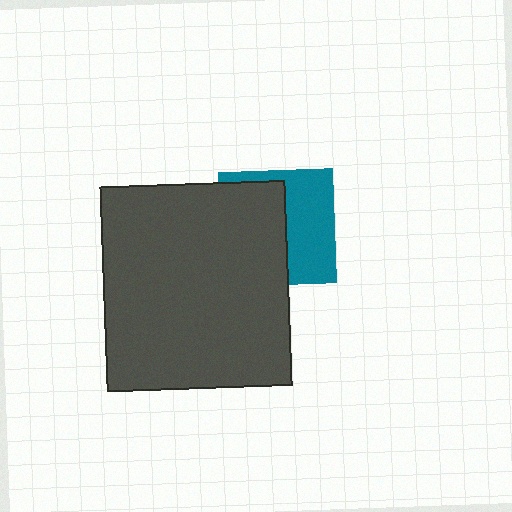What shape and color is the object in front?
The object in front is a dark gray rectangle.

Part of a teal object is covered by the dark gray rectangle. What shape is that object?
It is a square.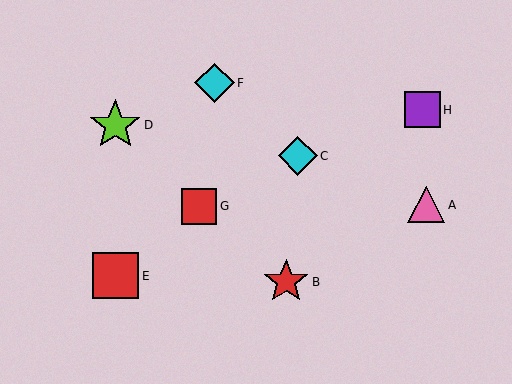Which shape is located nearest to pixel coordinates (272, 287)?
The red star (labeled B) at (286, 282) is nearest to that location.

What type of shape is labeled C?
Shape C is a cyan diamond.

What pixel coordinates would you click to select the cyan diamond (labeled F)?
Click at (215, 83) to select the cyan diamond F.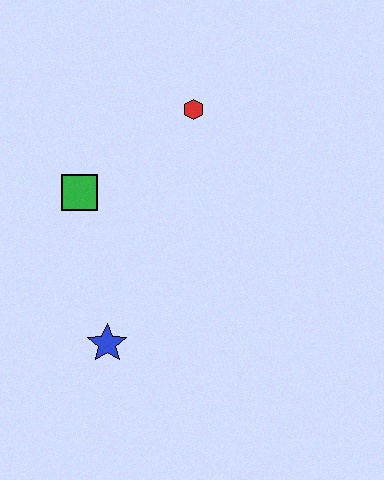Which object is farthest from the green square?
The blue star is farthest from the green square.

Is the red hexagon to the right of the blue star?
Yes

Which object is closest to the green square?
The red hexagon is closest to the green square.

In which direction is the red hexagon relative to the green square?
The red hexagon is to the right of the green square.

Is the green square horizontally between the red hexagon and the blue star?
No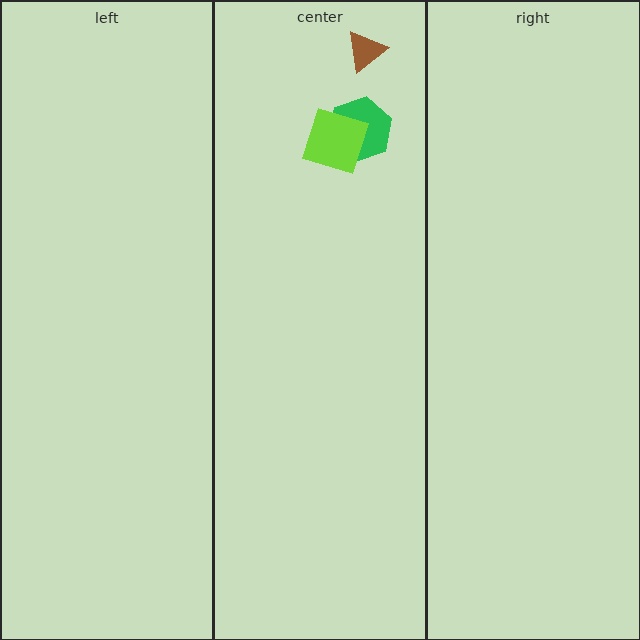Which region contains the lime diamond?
The center region.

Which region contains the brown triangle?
The center region.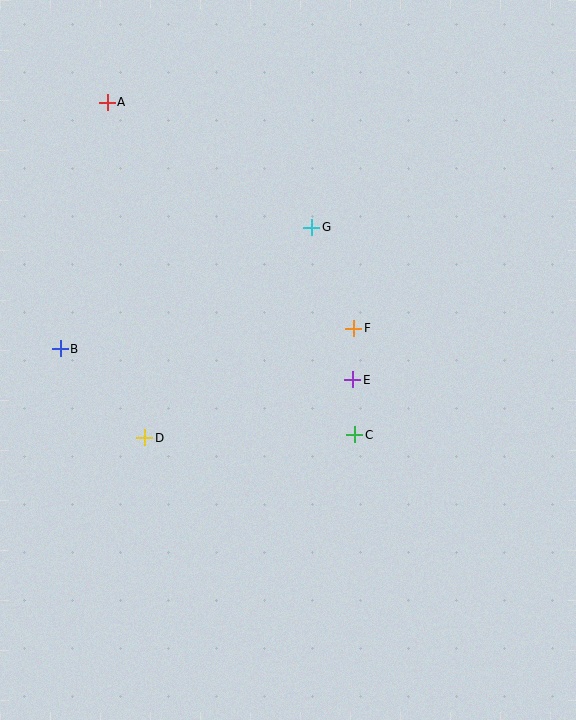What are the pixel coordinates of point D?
Point D is at (145, 438).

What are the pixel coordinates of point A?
Point A is at (107, 102).